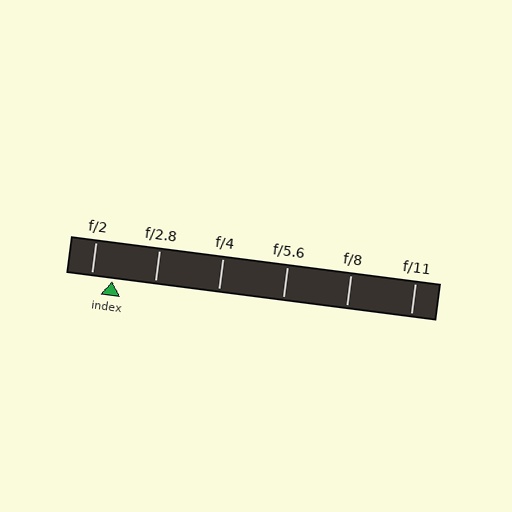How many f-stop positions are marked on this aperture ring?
There are 6 f-stop positions marked.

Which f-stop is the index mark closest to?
The index mark is closest to f/2.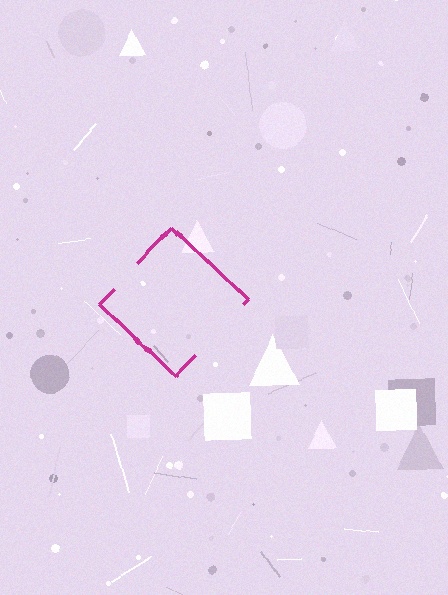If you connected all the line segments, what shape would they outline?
They would outline a diamond.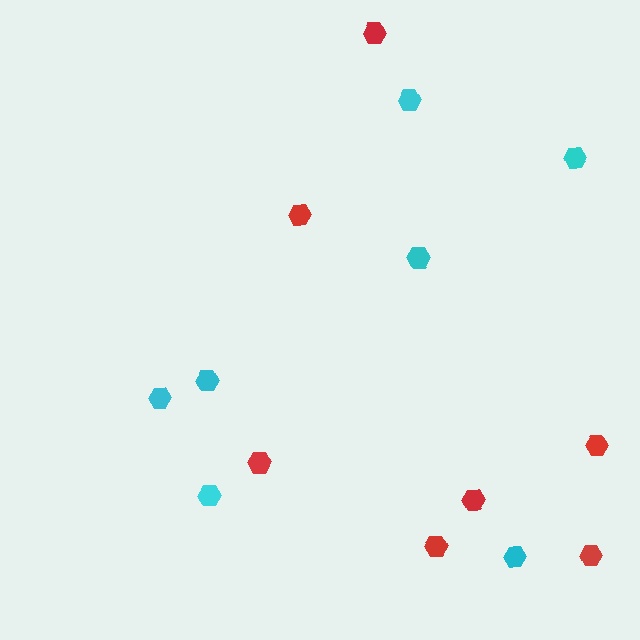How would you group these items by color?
There are 2 groups: one group of red hexagons (7) and one group of cyan hexagons (7).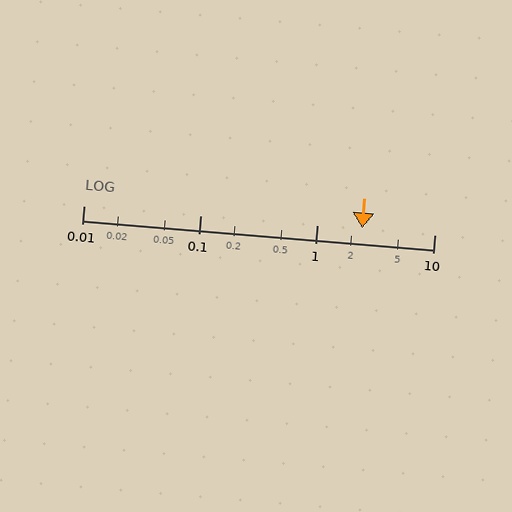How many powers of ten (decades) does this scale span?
The scale spans 3 decades, from 0.01 to 10.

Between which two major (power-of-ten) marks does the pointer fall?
The pointer is between 1 and 10.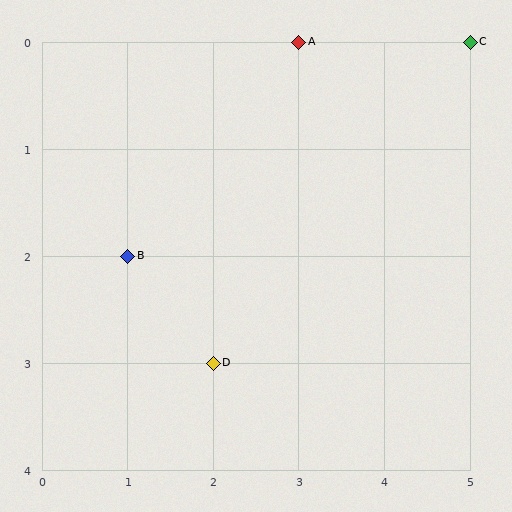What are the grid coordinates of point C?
Point C is at grid coordinates (5, 0).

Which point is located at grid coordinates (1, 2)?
Point B is at (1, 2).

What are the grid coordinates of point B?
Point B is at grid coordinates (1, 2).